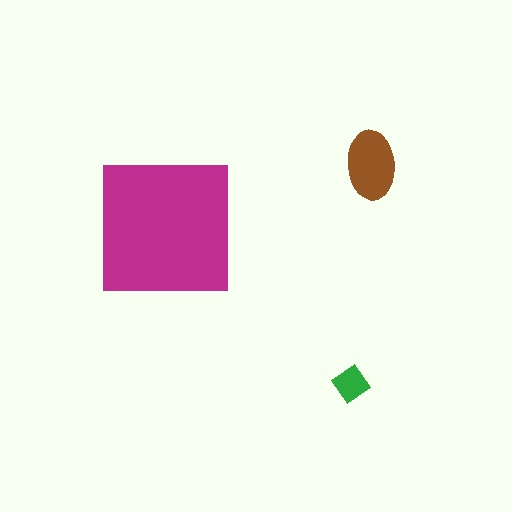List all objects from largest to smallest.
The magenta square, the brown ellipse, the green diamond.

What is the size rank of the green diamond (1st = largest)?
3rd.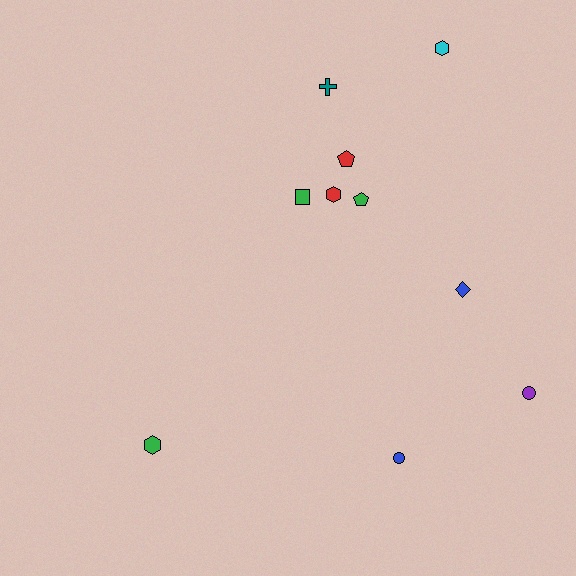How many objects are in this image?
There are 10 objects.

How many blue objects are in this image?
There are 2 blue objects.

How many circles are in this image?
There are 2 circles.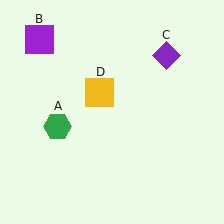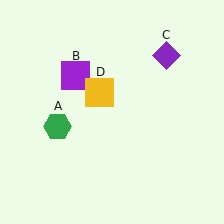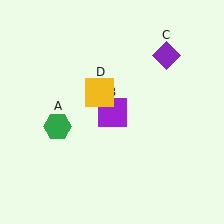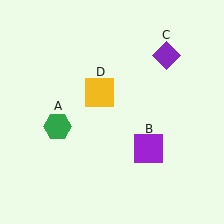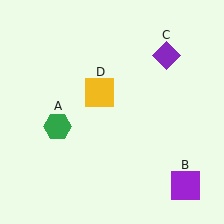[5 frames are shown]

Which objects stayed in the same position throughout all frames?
Green hexagon (object A) and purple diamond (object C) and yellow square (object D) remained stationary.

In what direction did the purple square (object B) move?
The purple square (object B) moved down and to the right.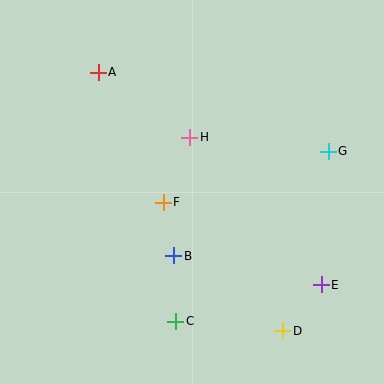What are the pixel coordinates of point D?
Point D is at (283, 331).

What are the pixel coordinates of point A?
Point A is at (98, 72).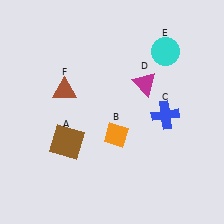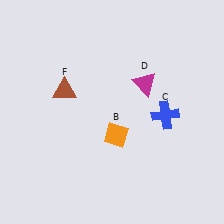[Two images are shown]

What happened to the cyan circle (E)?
The cyan circle (E) was removed in Image 2. It was in the top-right area of Image 1.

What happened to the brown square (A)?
The brown square (A) was removed in Image 2. It was in the bottom-left area of Image 1.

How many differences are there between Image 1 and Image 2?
There are 2 differences between the two images.